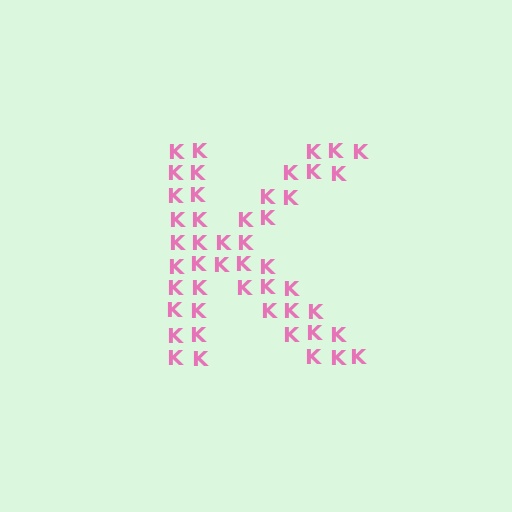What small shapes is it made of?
It is made of small letter K's.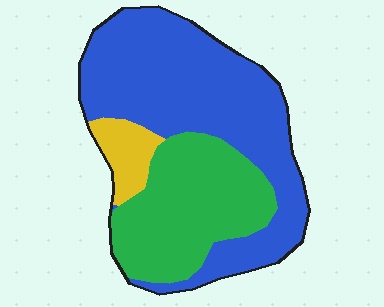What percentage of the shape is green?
Green covers 34% of the shape.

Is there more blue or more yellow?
Blue.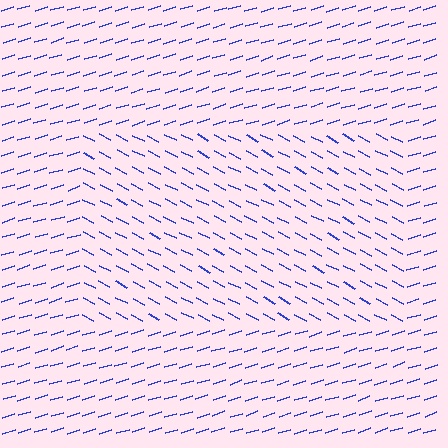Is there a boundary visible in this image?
Yes, there is a texture boundary formed by a change in line orientation.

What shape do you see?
I see a rectangle.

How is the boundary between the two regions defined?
The boundary is defined purely by a change in line orientation (approximately 45 degrees difference). All lines are the same color and thickness.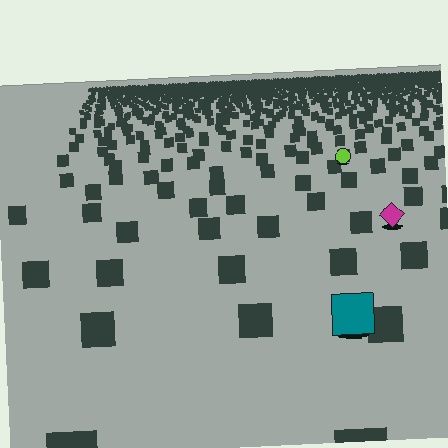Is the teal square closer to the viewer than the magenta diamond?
Yes. The teal square is closer — you can tell from the texture gradient: the ground texture is coarser near it.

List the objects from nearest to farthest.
From nearest to farthest: the teal square, the magenta diamond, the lime circle.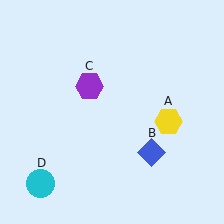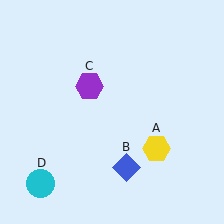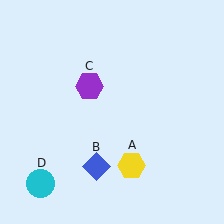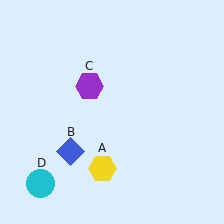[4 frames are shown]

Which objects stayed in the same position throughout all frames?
Purple hexagon (object C) and cyan circle (object D) remained stationary.